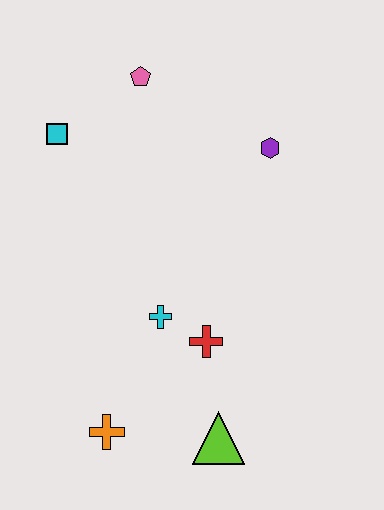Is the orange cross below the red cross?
Yes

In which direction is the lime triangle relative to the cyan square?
The lime triangle is below the cyan square.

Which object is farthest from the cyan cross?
The pink pentagon is farthest from the cyan cross.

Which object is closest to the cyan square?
The pink pentagon is closest to the cyan square.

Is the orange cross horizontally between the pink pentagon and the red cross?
No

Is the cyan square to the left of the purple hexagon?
Yes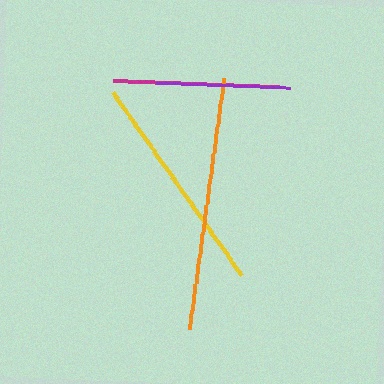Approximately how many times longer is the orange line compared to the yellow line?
The orange line is approximately 1.1 times the length of the yellow line.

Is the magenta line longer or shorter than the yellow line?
The yellow line is longer than the magenta line.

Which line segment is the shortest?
The purple line is the shortest at approximately 134 pixels.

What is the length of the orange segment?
The orange segment is approximately 253 pixels long.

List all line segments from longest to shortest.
From longest to shortest: orange, yellow, magenta, purple.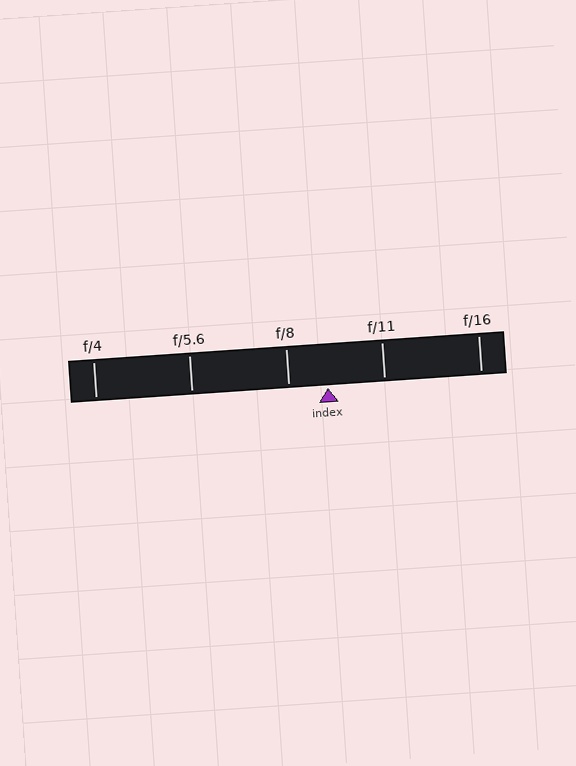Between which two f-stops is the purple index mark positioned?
The index mark is between f/8 and f/11.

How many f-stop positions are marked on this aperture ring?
There are 5 f-stop positions marked.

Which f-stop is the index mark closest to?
The index mark is closest to f/8.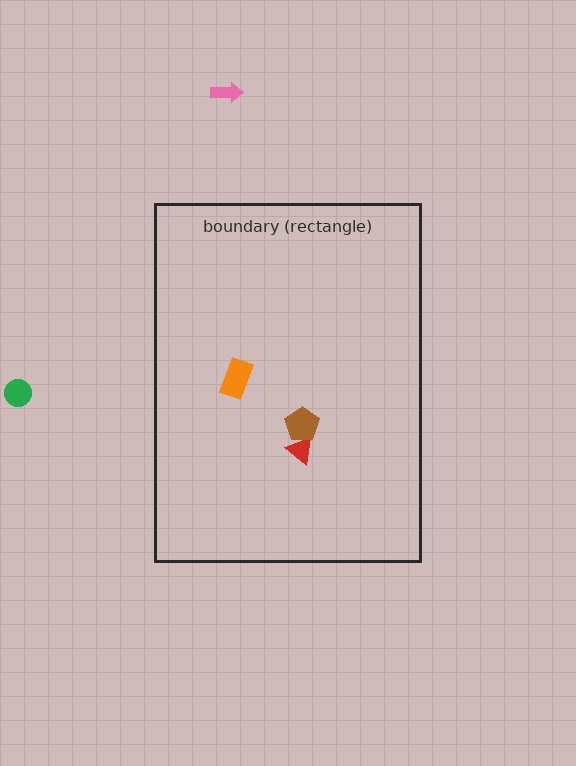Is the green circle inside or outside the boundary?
Outside.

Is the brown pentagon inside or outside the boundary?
Inside.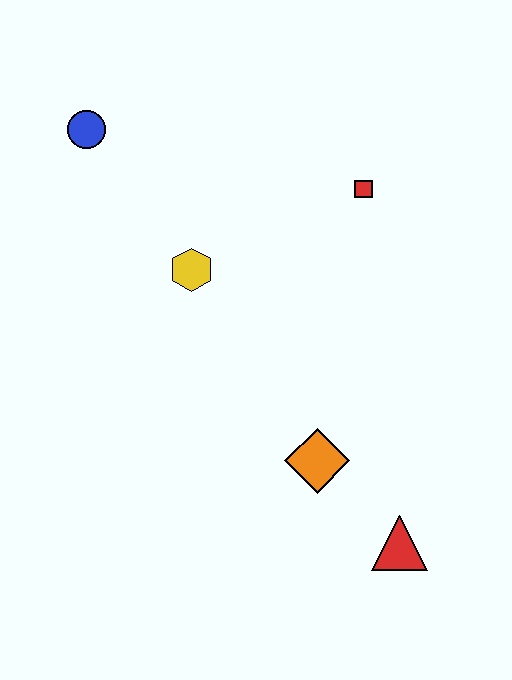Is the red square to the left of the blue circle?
No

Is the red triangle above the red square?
No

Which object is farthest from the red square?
The red triangle is farthest from the red square.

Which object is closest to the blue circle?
The yellow hexagon is closest to the blue circle.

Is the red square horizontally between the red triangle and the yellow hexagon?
Yes